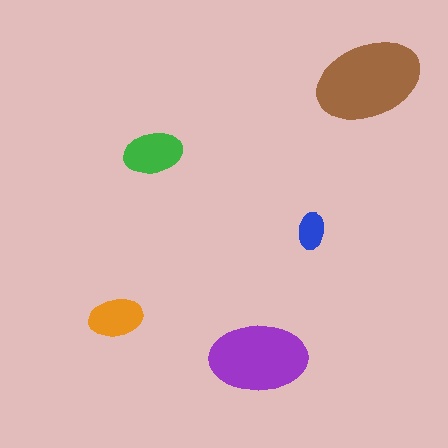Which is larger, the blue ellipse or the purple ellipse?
The purple one.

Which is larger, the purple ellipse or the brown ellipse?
The brown one.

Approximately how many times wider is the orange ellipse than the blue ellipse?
About 1.5 times wider.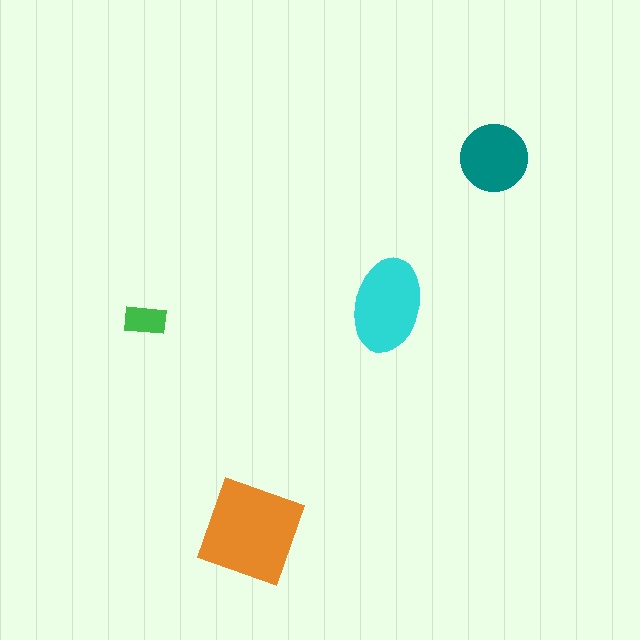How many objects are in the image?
There are 4 objects in the image.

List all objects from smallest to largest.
The green rectangle, the teal circle, the cyan ellipse, the orange square.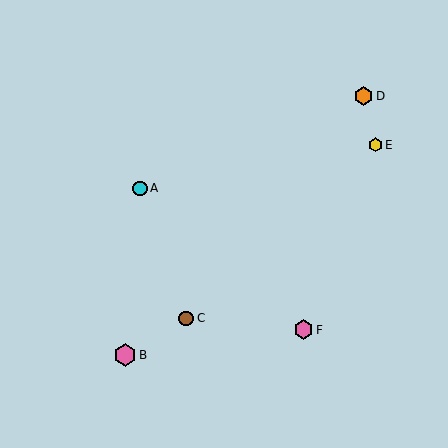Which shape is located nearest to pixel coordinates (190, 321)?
The brown circle (labeled C) at (186, 318) is nearest to that location.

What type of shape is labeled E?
Shape E is a yellow hexagon.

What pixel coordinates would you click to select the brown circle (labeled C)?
Click at (186, 318) to select the brown circle C.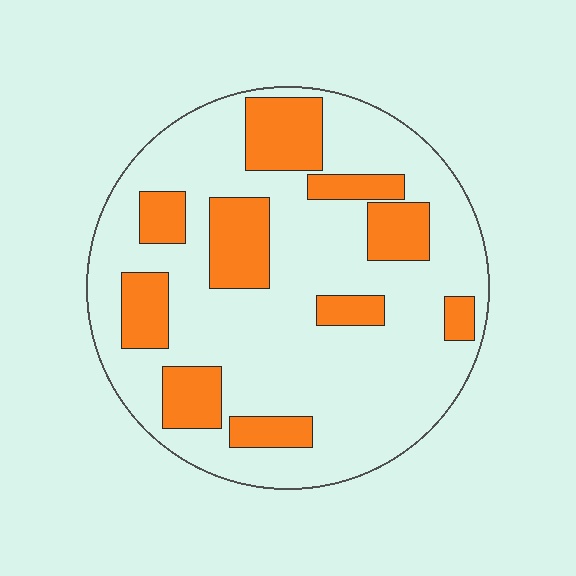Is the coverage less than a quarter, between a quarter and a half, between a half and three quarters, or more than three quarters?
Between a quarter and a half.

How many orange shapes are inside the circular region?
10.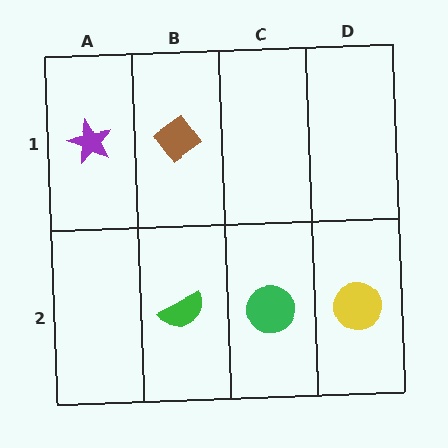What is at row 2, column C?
A green circle.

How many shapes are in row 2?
3 shapes.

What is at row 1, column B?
A brown diamond.